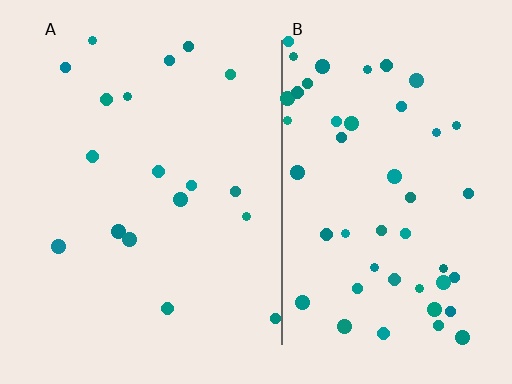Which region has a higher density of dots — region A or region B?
B (the right).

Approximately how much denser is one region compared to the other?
Approximately 2.7× — region B over region A.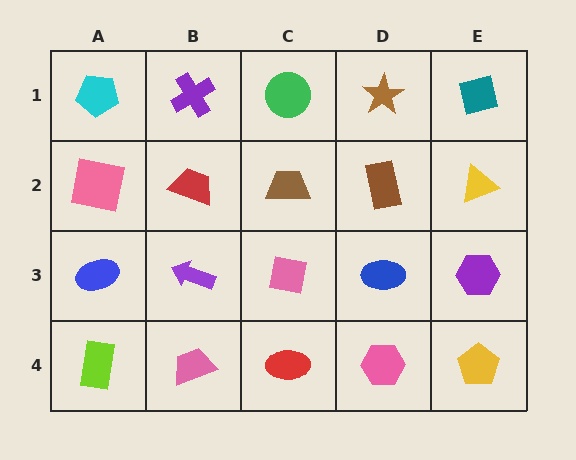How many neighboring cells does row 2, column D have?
4.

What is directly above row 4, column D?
A blue ellipse.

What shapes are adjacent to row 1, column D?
A brown rectangle (row 2, column D), a green circle (row 1, column C), a teal square (row 1, column E).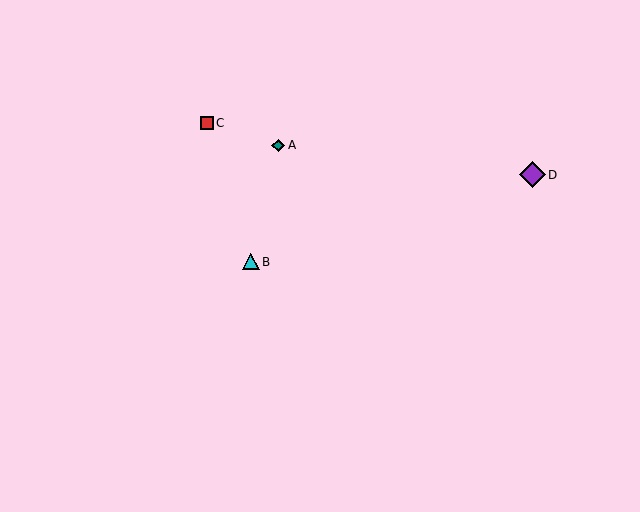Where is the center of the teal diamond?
The center of the teal diamond is at (278, 145).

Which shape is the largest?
The purple diamond (labeled D) is the largest.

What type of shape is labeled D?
Shape D is a purple diamond.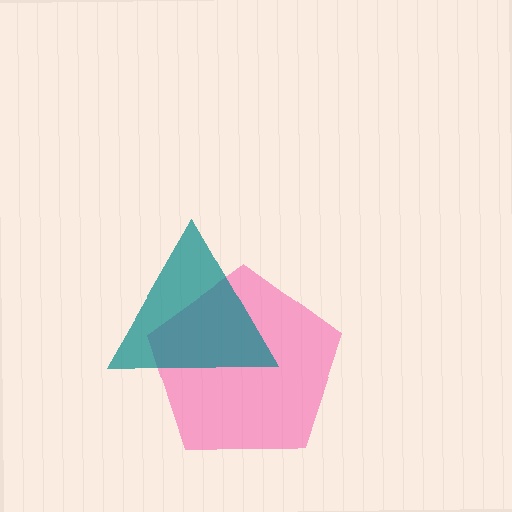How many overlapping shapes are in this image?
There are 2 overlapping shapes in the image.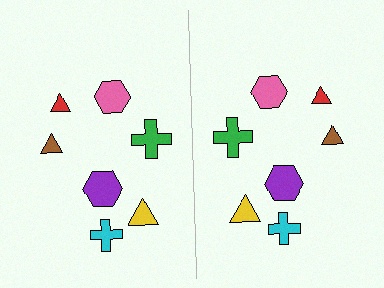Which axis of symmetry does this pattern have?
The pattern has a vertical axis of symmetry running through the center of the image.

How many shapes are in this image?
There are 14 shapes in this image.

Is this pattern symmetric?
Yes, this pattern has bilateral (reflection) symmetry.